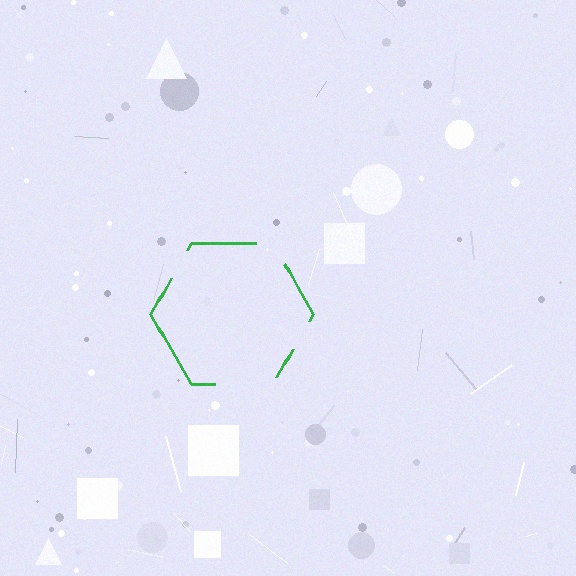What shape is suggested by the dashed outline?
The dashed outline suggests a hexagon.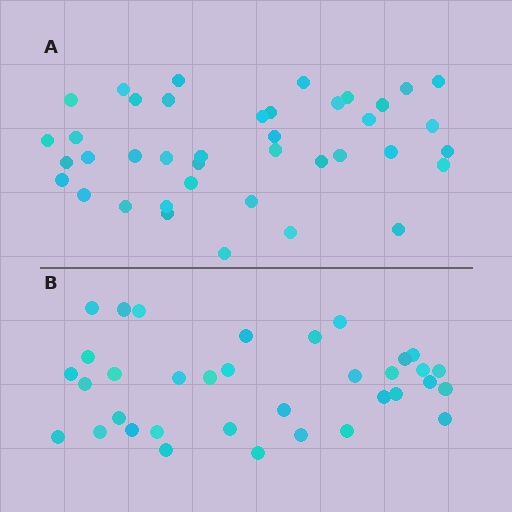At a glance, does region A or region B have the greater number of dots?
Region A (the top region) has more dots.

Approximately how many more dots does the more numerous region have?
Region A has about 5 more dots than region B.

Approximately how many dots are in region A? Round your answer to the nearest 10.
About 40 dots.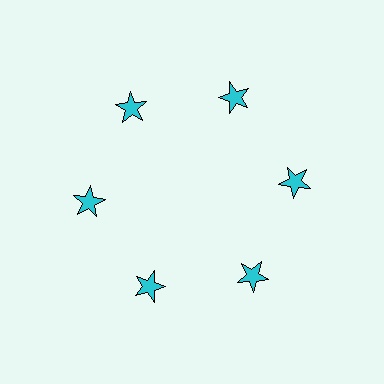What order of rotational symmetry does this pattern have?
This pattern has 6-fold rotational symmetry.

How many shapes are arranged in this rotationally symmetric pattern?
There are 6 shapes, arranged in 6 groups of 1.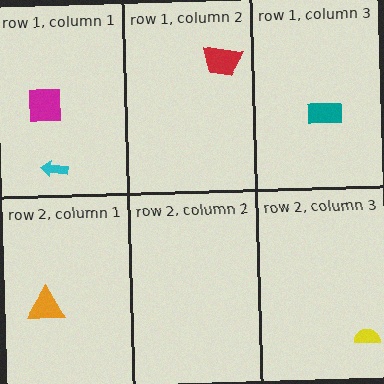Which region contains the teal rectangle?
The row 1, column 3 region.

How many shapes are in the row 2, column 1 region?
1.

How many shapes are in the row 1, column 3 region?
1.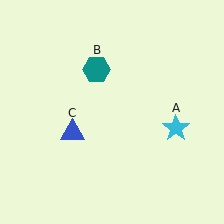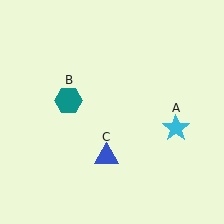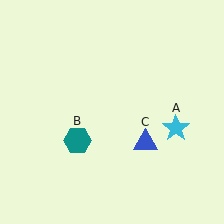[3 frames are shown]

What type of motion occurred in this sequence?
The teal hexagon (object B), blue triangle (object C) rotated counterclockwise around the center of the scene.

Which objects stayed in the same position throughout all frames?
Cyan star (object A) remained stationary.